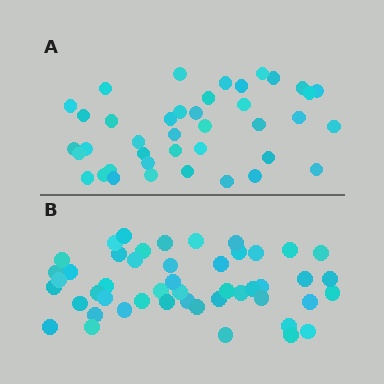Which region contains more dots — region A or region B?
Region B (the bottom region) has more dots.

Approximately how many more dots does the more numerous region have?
Region B has roughly 8 or so more dots than region A.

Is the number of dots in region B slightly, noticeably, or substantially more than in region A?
Region B has only slightly more — the two regions are fairly close. The ratio is roughly 1.2 to 1.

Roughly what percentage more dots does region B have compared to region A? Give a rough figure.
About 20% more.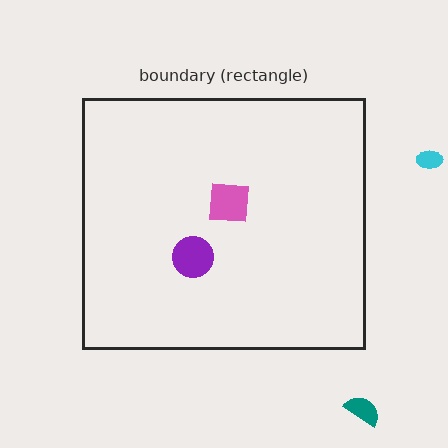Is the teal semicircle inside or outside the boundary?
Outside.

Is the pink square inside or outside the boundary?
Inside.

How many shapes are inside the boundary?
2 inside, 2 outside.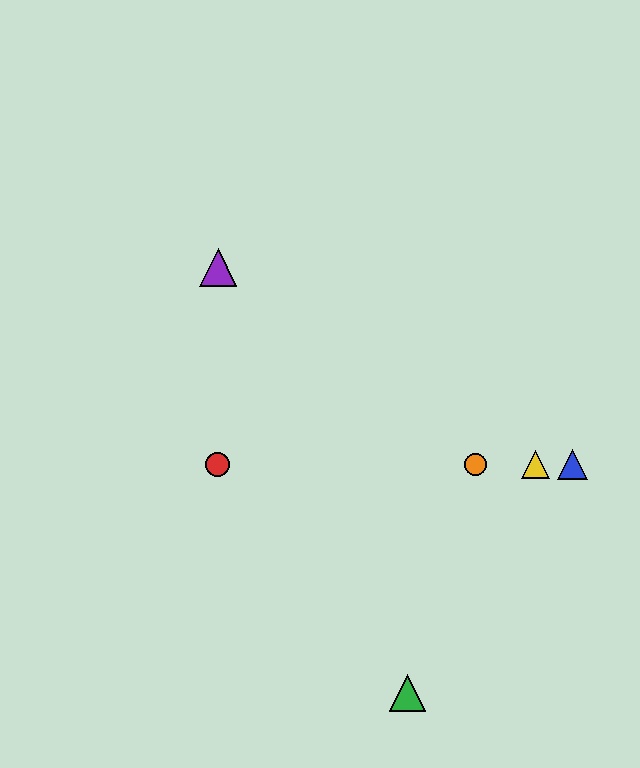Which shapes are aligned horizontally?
The red circle, the blue triangle, the yellow triangle, the orange circle are aligned horizontally.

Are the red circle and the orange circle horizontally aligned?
Yes, both are at y≈465.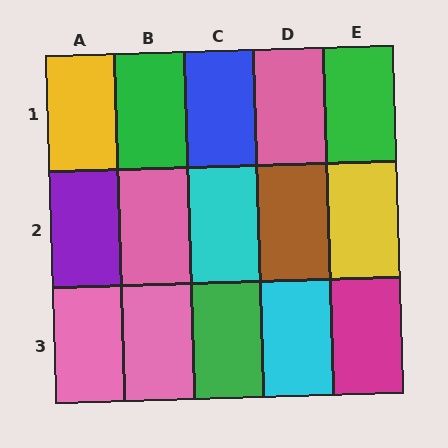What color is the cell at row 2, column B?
Pink.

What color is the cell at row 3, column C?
Green.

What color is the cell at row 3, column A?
Pink.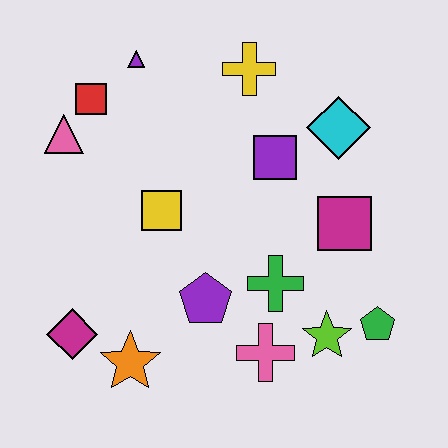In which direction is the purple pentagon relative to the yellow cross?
The purple pentagon is below the yellow cross.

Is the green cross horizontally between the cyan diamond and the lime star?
No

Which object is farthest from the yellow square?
The green pentagon is farthest from the yellow square.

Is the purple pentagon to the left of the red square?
No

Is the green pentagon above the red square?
No